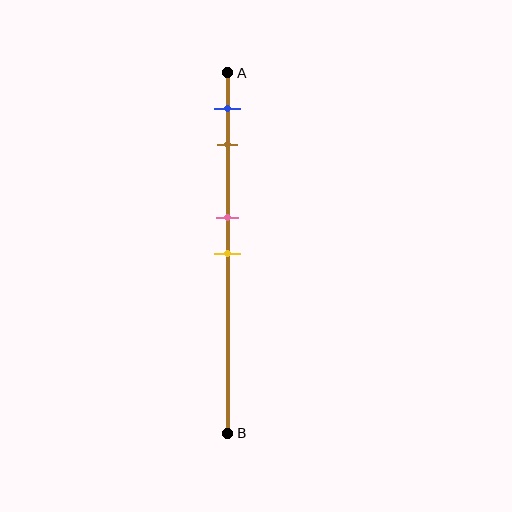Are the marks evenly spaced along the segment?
No, the marks are not evenly spaced.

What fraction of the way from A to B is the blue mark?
The blue mark is approximately 10% (0.1) of the way from A to B.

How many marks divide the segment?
There are 4 marks dividing the segment.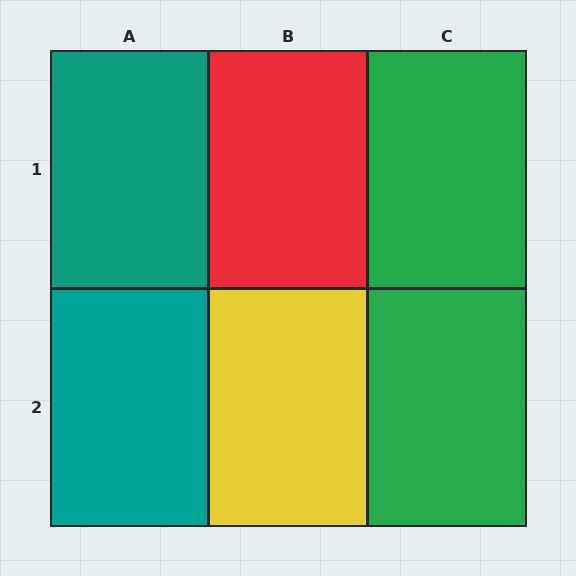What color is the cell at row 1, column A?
Teal.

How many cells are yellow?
1 cell is yellow.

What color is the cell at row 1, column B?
Red.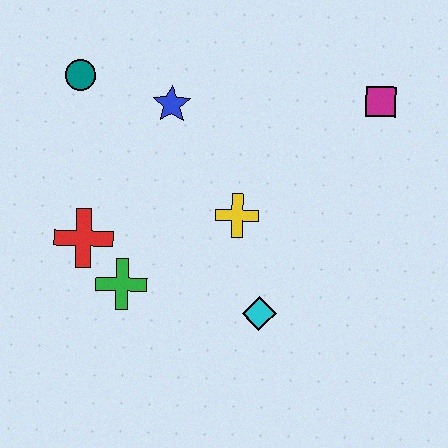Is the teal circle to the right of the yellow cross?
No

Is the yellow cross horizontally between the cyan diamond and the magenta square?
No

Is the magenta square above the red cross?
Yes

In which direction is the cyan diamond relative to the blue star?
The cyan diamond is below the blue star.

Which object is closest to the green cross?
The red cross is closest to the green cross.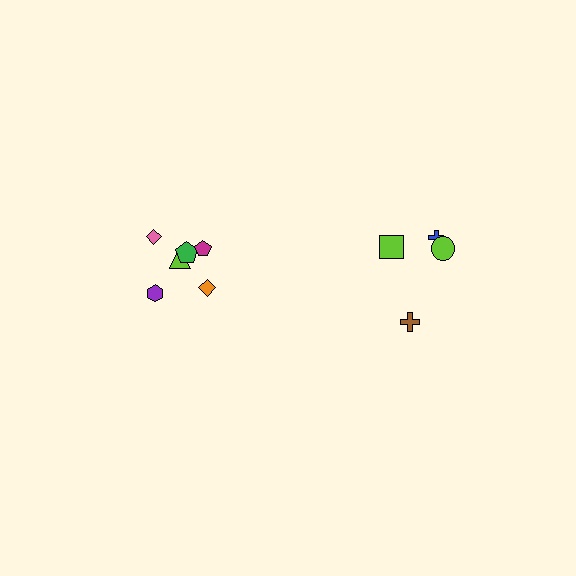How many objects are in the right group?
There are 4 objects.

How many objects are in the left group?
There are 6 objects.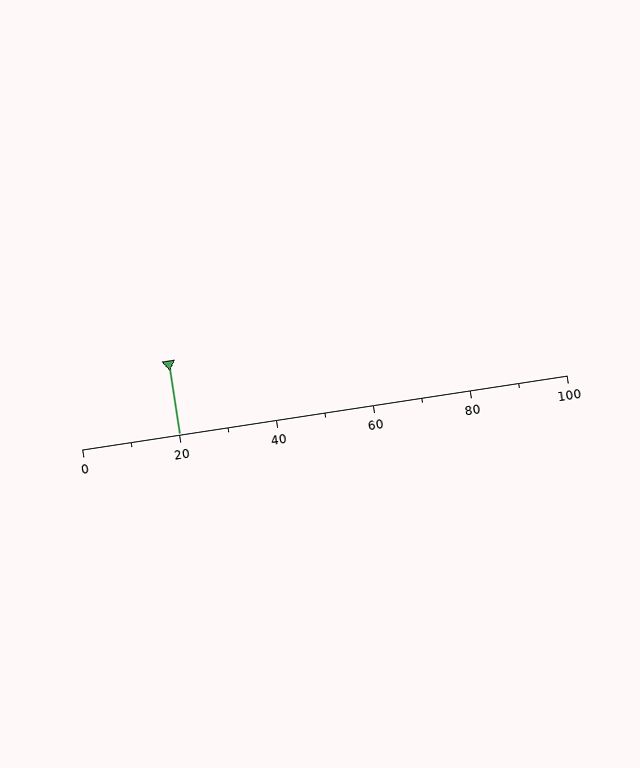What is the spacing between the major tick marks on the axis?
The major ticks are spaced 20 apart.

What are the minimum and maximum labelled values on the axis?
The axis runs from 0 to 100.